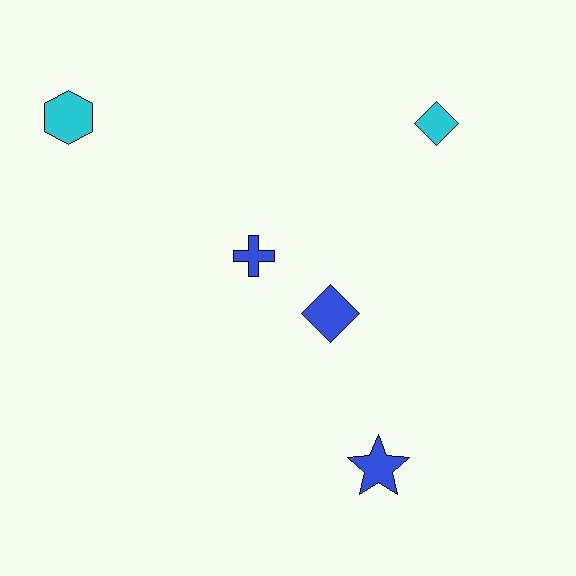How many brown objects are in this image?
There are no brown objects.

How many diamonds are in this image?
There are 2 diamonds.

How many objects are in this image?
There are 5 objects.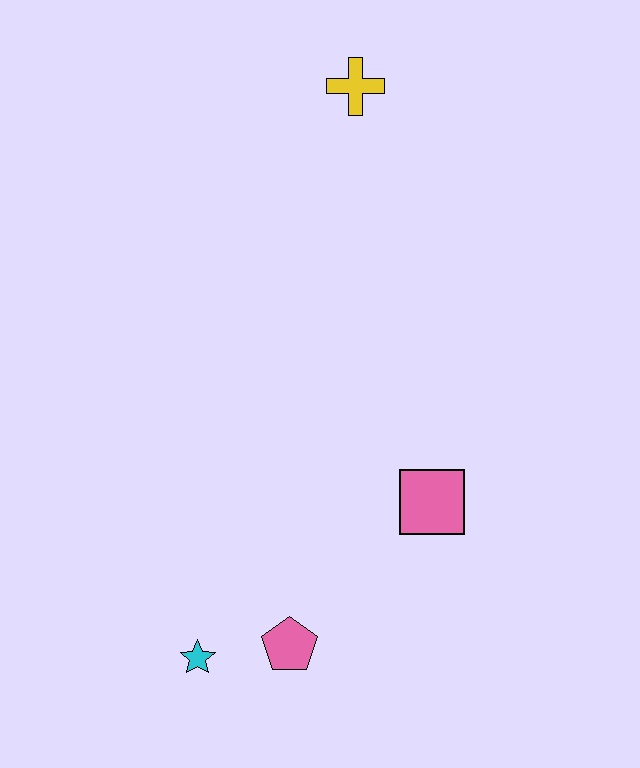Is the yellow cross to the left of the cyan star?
No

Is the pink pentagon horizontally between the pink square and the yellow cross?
No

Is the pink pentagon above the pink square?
No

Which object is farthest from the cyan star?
The yellow cross is farthest from the cyan star.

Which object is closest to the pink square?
The pink pentagon is closest to the pink square.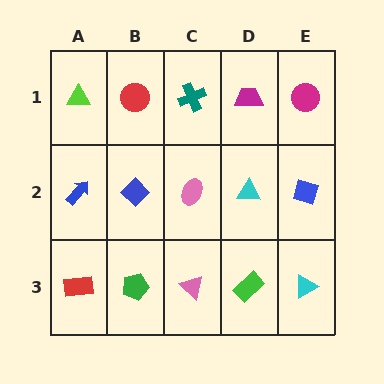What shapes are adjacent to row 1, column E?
A blue diamond (row 2, column E), a magenta trapezoid (row 1, column D).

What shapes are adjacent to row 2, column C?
A teal cross (row 1, column C), a pink triangle (row 3, column C), a blue diamond (row 2, column B), a cyan triangle (row 2, column D).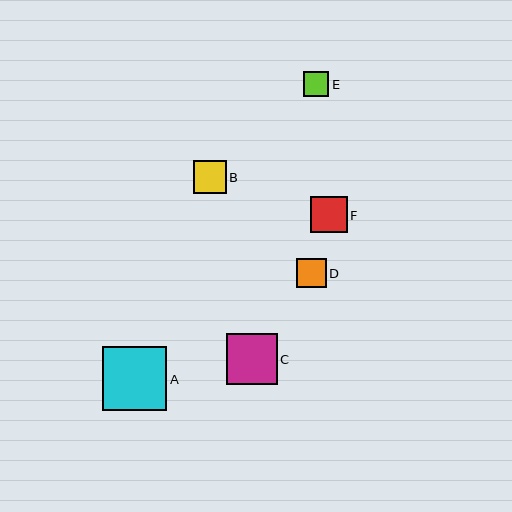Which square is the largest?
Square A is the largest with a size of approximately 64 pixels.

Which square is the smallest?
Square E is the smallest with a size of approximately 25 pixels.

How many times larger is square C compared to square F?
Square C is approximately 1.4 times the size of square F.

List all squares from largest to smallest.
From largest to smallest: A, C, F, B, D, E.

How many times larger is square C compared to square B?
Square C is approximately 1.5 times the size of square B.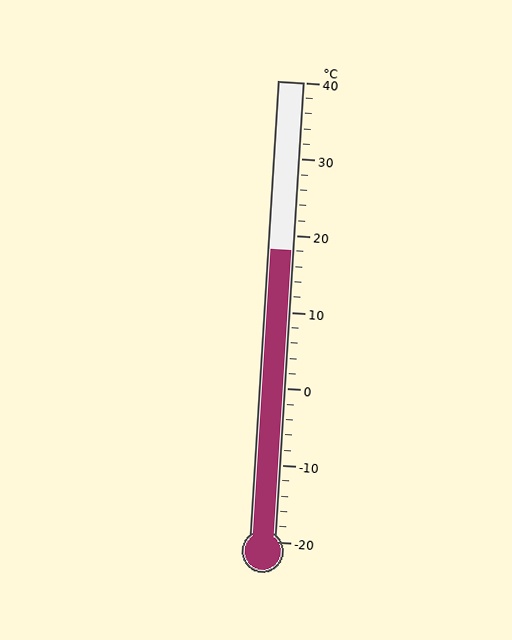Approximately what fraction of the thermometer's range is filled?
The thermometer is filled to approximately 65% of its range.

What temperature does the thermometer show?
The thermometer shows approximately 18°C.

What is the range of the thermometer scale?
The thermometer scale ranges from -20°C to 40°C.